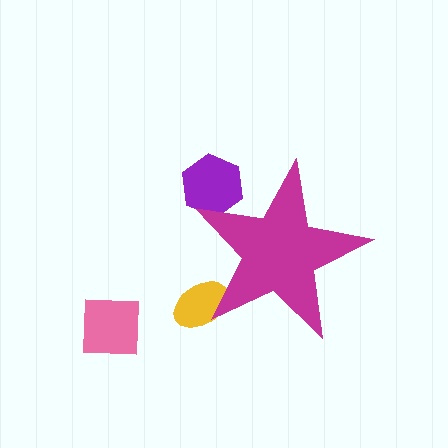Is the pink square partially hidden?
No, the pink square is fully visible.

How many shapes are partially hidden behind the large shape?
2 shapes are partially hidden.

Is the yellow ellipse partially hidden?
Yes, the yellow ellipse is partially hidden behind the magenta star.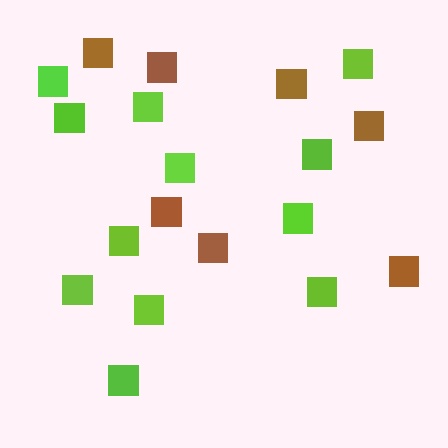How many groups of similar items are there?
There are 2 groups: one group of lime squares (12) and one group of brown squares (7).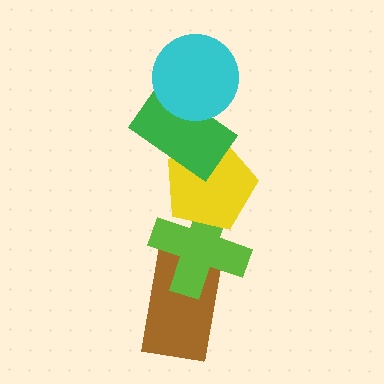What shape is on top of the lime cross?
The yellow pentagon is on top of the lime cross.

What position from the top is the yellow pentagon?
The yellow pentagon is 3rd from the top.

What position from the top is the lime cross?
The lime cross is 4th from the top.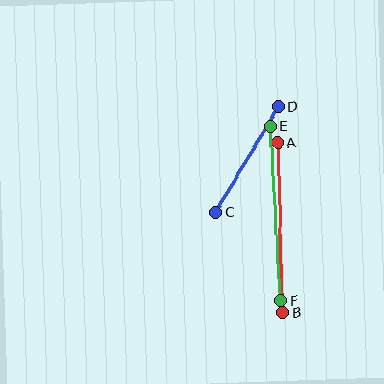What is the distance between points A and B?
The distance is approximately 170 pixels.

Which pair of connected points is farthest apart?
Points E and F are farthest apart.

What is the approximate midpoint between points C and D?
The midpoint is at approximately (247, 160) pixels.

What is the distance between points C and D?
The distance is approximately 123 pixels.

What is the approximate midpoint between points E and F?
The midpoint is at approximately (275, 214) pixels.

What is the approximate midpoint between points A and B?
The midpoint is at approximately (280, 228) pixels.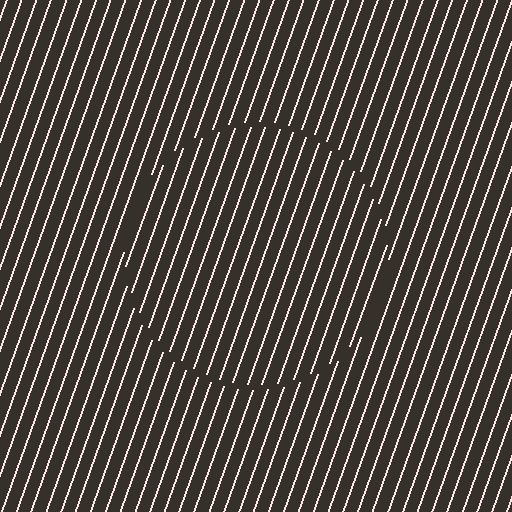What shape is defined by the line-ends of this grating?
An illusory circle. The interior of the shape contains the same grating, shifted by half a period — the contour is defined by the phase discontinuity where line-ends from the inner and outer gratings abut.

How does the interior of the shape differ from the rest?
The interior of the shape contains the same grating, shifted by half a period — the contour is defined by the phase discontinuity where line-ends from the inner and outer gratings abut.